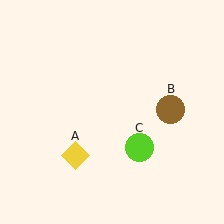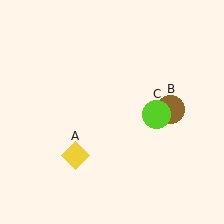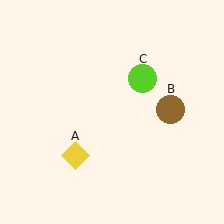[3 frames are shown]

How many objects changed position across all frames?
1 object changed position: lime circle (object C).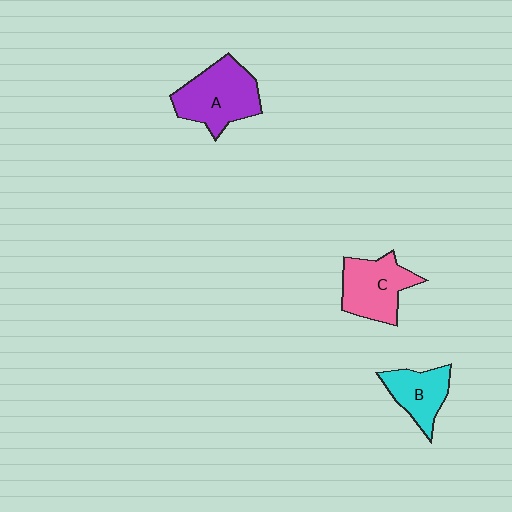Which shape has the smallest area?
Shape B (cyan).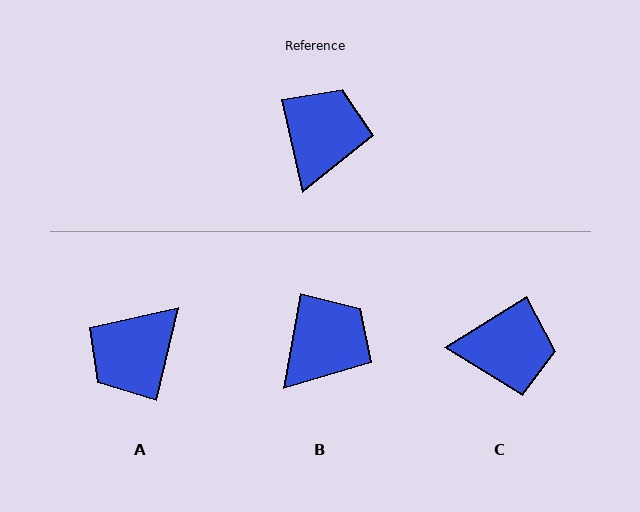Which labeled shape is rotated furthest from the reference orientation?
A, about 154 degrees away.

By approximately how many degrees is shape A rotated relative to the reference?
Approximately 154 degrees counter-clockwise.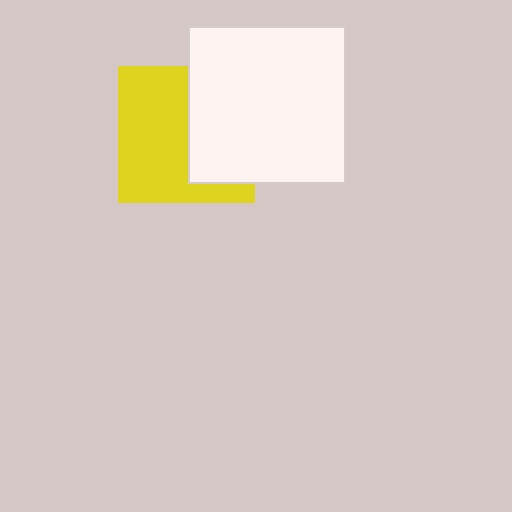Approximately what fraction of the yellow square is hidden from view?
Roughly 42% of the yellow square is hidden behind the white square.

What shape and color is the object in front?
The object in front is a white square.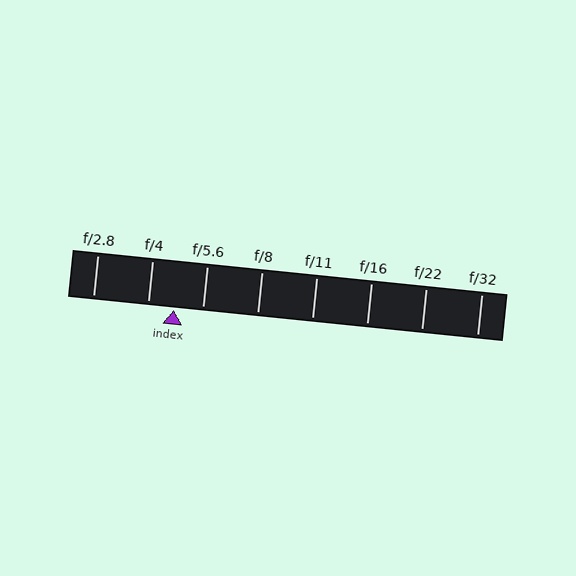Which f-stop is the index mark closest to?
The index mark is closest to f/4.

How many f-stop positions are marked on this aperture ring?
There are 8 f-stop positions marked.